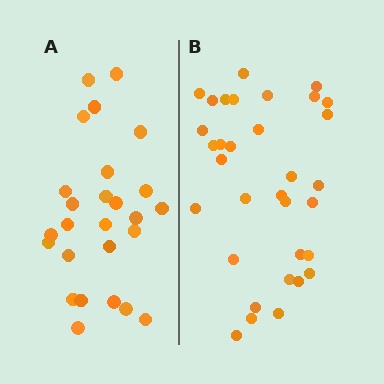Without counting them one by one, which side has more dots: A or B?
Region B (the right region) has more dots.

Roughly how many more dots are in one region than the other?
Region B has roughly 8 or so more dots than region A.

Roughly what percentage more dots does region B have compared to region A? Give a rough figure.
About 25% more.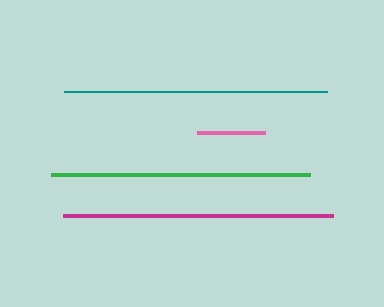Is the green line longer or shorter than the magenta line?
The magenta line is longer than the green line.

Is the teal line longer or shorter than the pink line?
The teal line is longer than the pink line.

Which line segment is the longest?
The magenta line is the longest at approximately 270 pixels.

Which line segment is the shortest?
The pink line is the shortest at approximately 69 pixels.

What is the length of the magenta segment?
The magenta segment is approximately 270 pixels long.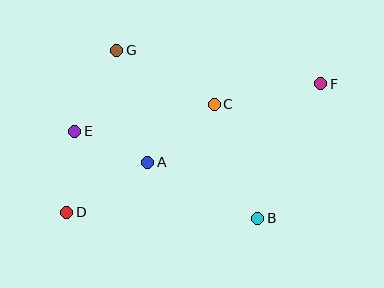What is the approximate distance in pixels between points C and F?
The distance between C and F is approximately 109 pixels.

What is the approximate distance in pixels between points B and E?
The distance between B and E is approximately 203 pixels.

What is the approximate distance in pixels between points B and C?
The distance between B and C is approximately 122 pixels.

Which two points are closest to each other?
Points A and E are closest to each other.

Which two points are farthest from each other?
Points D and F are farthest from each other.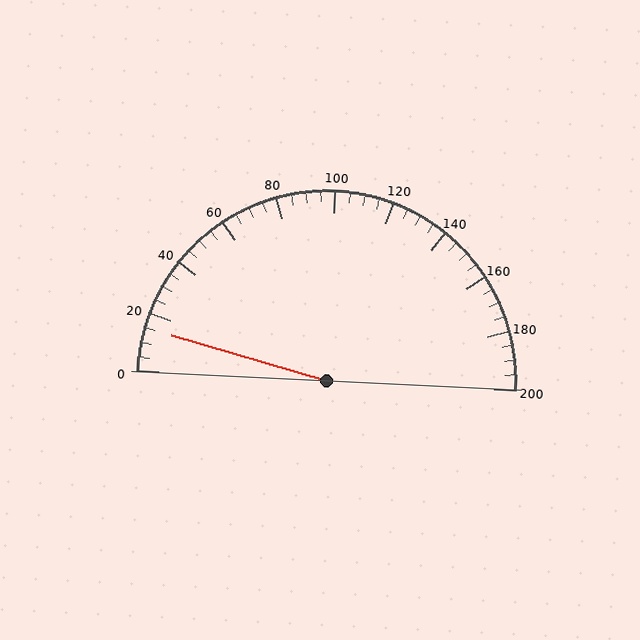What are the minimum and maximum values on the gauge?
The gauge ranges from 0 to 200.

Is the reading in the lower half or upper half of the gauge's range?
The reading is in the lower half of the range (0 to 200).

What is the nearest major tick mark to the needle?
The nearest major tick mark is 20.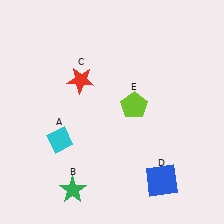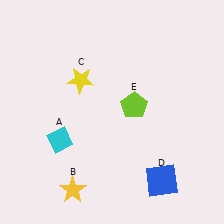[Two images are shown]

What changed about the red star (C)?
In Image 1, C is red. In Image 2, it changed to yellow.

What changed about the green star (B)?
In Image 1, B is green. In Image 2, it changed to yellow.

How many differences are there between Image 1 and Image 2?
There are 2 differences between the two images.